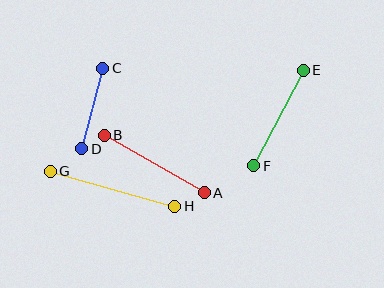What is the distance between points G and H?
The distance is approximately 129 pixels.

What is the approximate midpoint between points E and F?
The midpoint is at approximately (279, 118) pixels.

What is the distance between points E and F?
The distance is approximately 108 pixels.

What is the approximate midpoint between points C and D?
The midpoint is at approximately (92, 108) pixels.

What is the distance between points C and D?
The distance is approximately 83 pixels.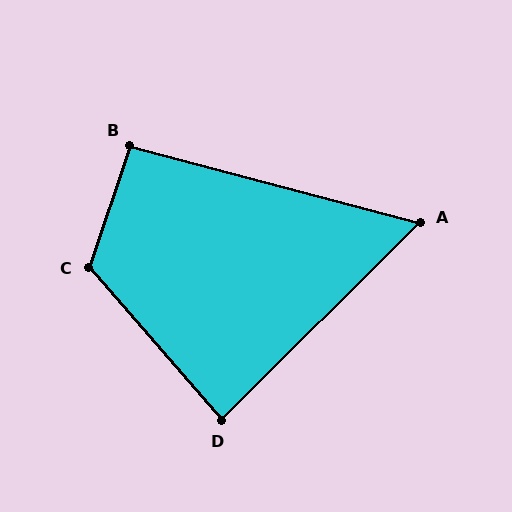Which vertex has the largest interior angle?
C, at approximately 120 degrees.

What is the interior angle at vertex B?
Approximately 94 degrees (approximately right).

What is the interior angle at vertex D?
Approximately 86 degrees (approximately right).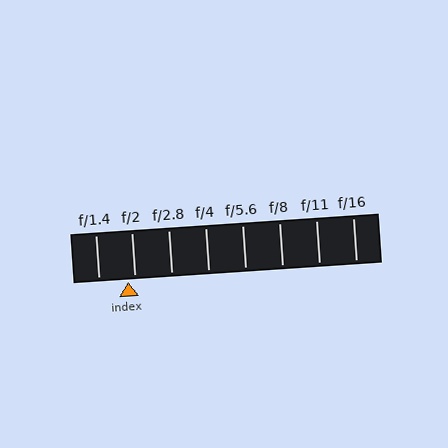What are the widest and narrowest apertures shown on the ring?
The widest aperture shown is f/1.4 and the narrowest is f/16.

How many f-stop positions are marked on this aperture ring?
There are 8 f-stop positions marked.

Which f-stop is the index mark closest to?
The index mark is closest to f/2.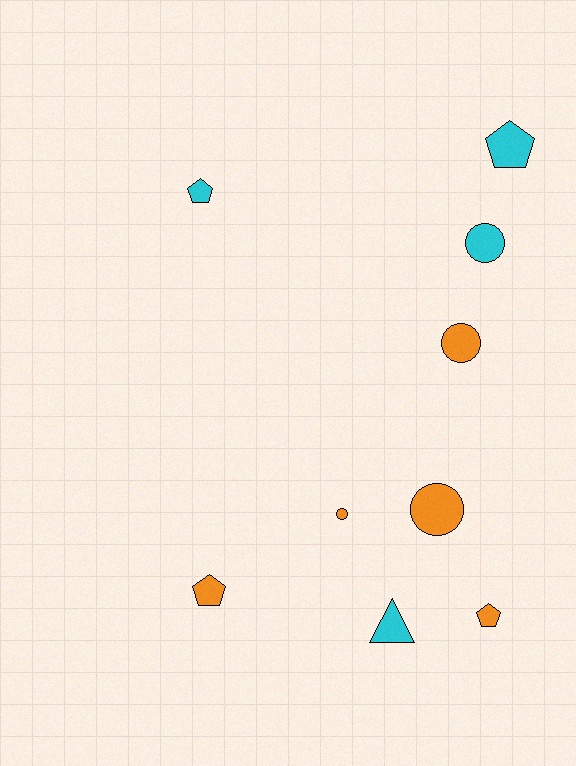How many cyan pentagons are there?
There are 2 cyan pentagons.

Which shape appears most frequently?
Circle, with 4 objects.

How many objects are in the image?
There are 9 objects.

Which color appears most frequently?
Orange, with 5 objects.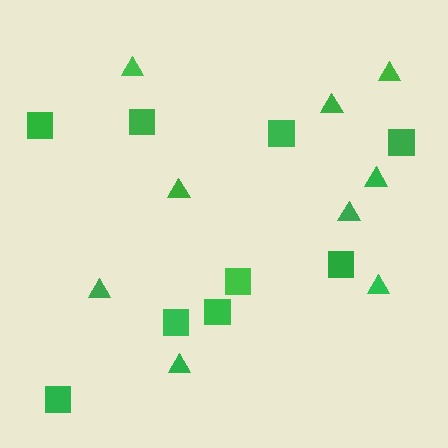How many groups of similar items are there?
There are 2 groups: one group of squares (9) and one group of triangles (9).